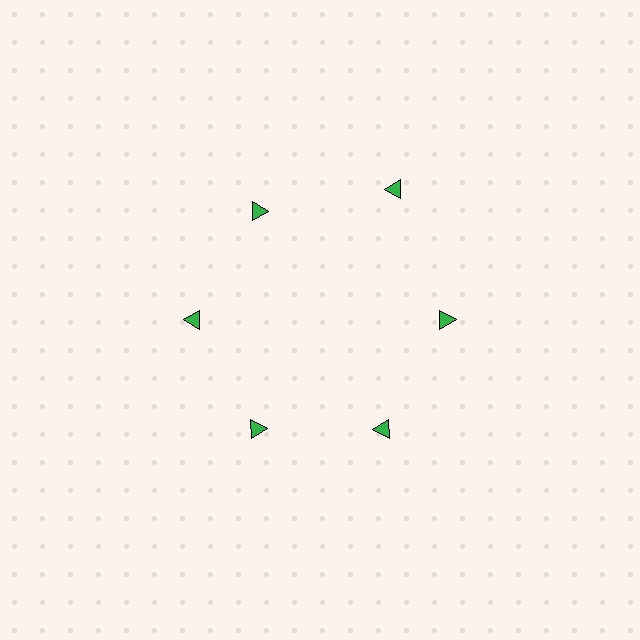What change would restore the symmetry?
The symmetry would be restored by moving it inward, back onto the ring so that all 6 triangles sit at equal angles and equal distance from the center.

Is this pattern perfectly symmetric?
No. The 6 green triangles are arranged in a ring, but one element near the 1 o'clock position is pushed outward from the center, breaking the 6-fold rotational symmetry.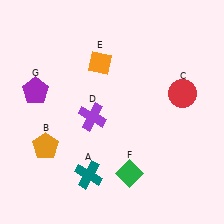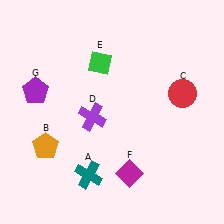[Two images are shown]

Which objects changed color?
E changed from orange to green. F changed from green to magenta.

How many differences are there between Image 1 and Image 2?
There are 2 differences between the two images.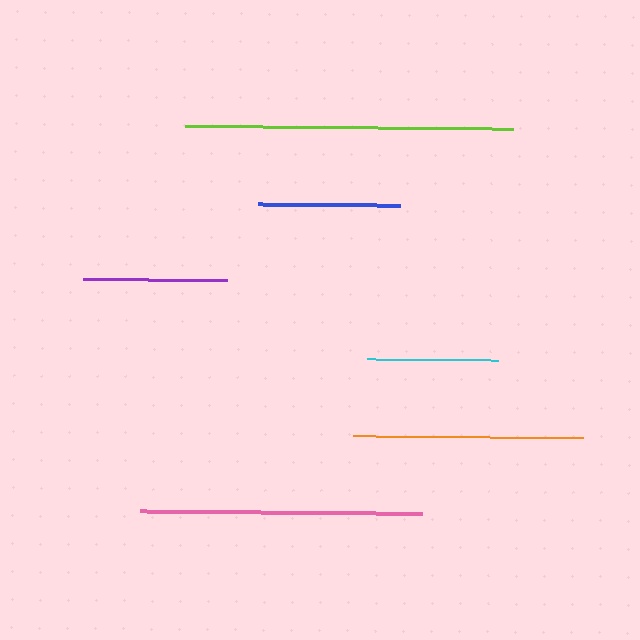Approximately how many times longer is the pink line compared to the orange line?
The pink line is approximately 1.2 times the length of the orange line.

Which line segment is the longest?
The lime line is the longest at approximately 328 pixels.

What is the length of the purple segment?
The purple segment is approximately 144 pixels long.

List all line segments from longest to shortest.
From longest to shortest: lime, pink, orange, purple, blue, cyan.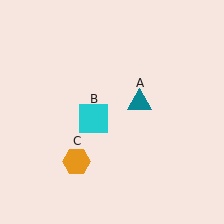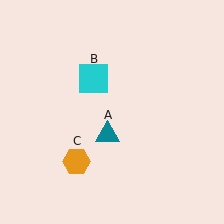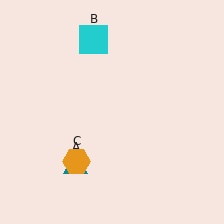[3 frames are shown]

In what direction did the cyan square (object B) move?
The cyan square (object B) moved up.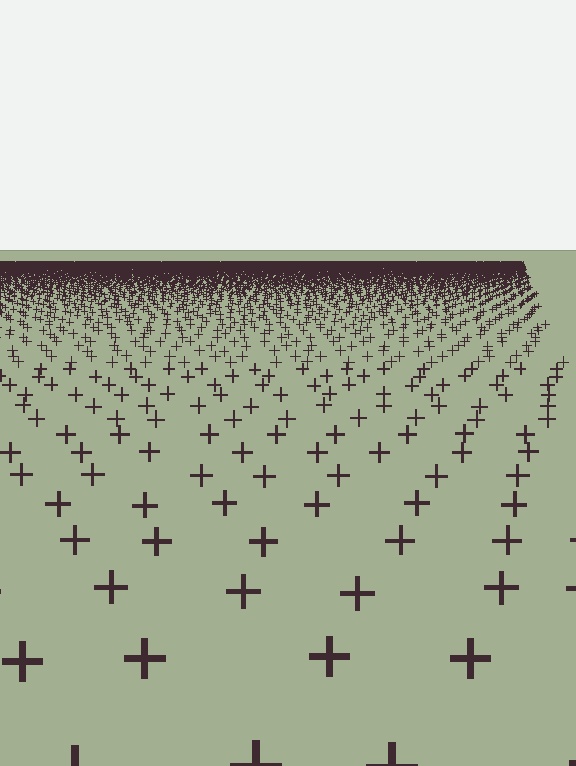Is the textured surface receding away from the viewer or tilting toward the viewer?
The surface is receding away from the viewer. Texture elements get smaller and denser toward the top.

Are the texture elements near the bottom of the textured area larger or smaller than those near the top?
Larger. Near the bottom, elements are closer to the viewer and appear at a bigger on-screen size.